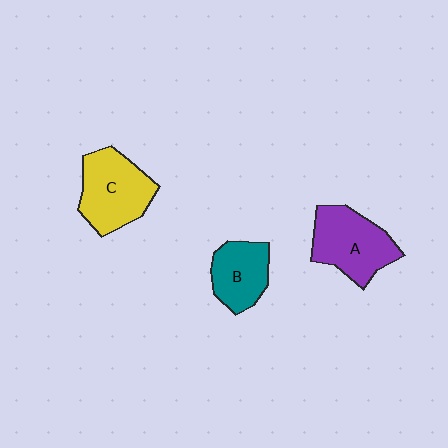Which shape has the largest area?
Shape C (yellow).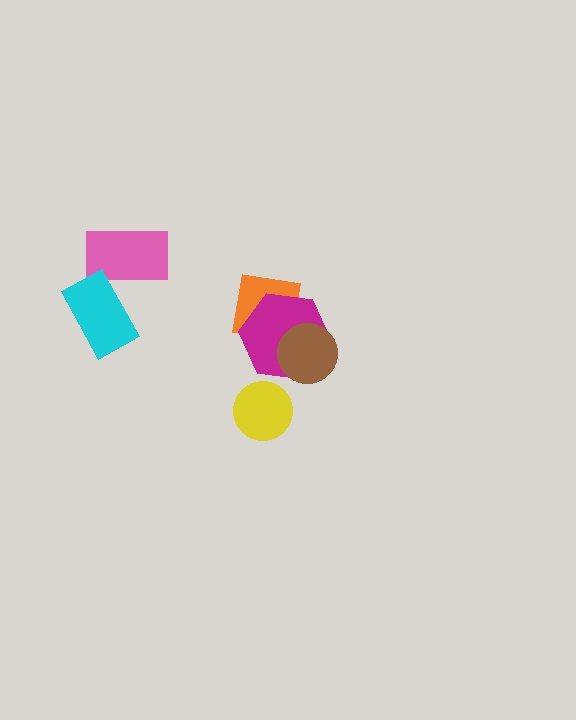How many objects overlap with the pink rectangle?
1 object overlaps with the pink rectangle.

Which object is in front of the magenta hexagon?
The brown circle is in front of the magenta hexagon.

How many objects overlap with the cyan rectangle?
1 object overlaps with the cyan rectangle.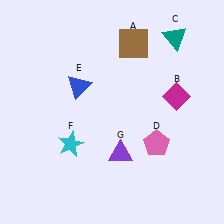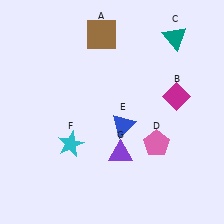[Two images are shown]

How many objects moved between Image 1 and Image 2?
2 objects moved between the two images.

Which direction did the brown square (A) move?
The brown square (A) moved left.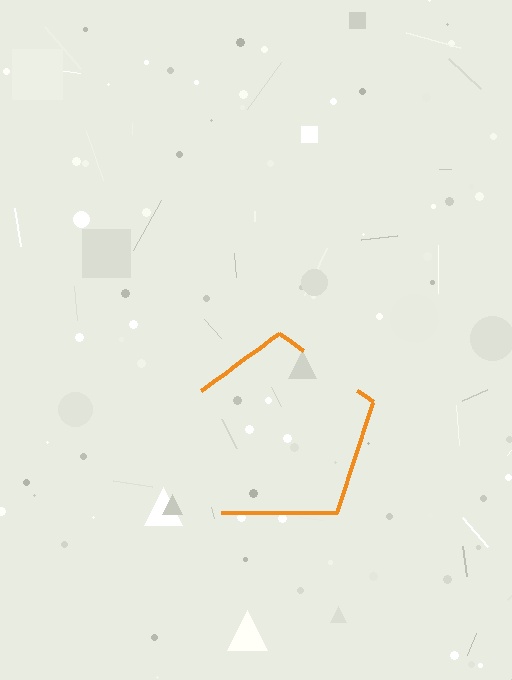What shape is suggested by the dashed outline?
The dashed outline suggests a pentagon.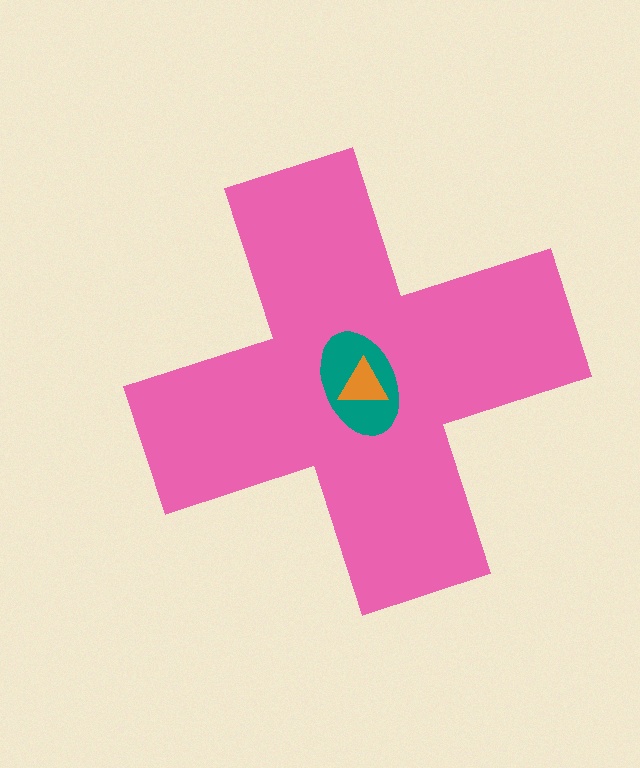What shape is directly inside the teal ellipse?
The orange triangle.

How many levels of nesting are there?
3.